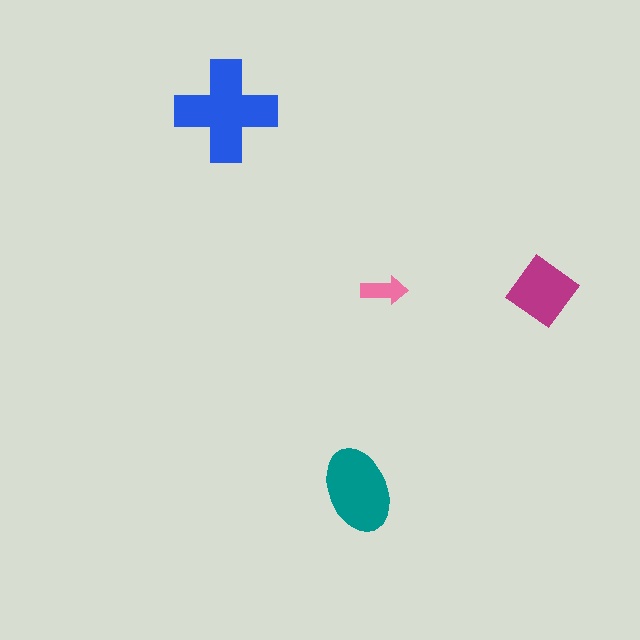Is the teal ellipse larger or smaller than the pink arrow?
Larger.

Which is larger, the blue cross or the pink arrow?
The blue cross.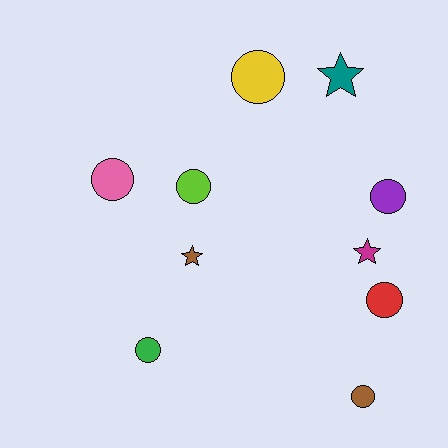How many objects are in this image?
There are 10 objects.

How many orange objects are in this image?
There are no orange objects.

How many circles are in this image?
There are 7 circles.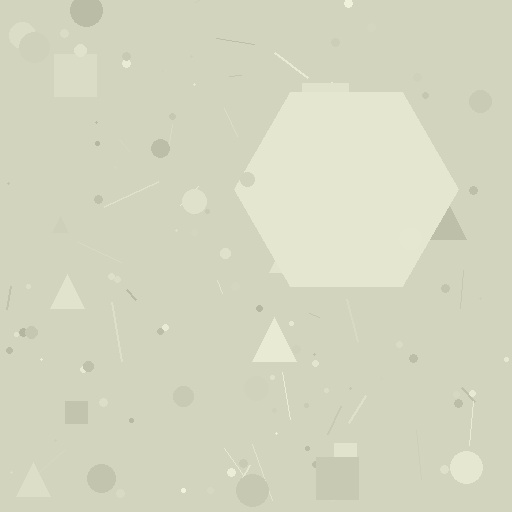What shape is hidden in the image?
A hexagon is hidden in the image.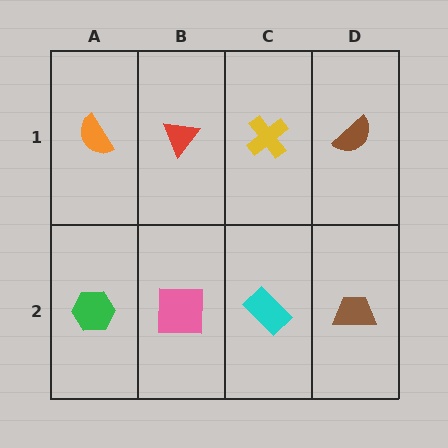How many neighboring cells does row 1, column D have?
2.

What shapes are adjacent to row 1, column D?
A brown trapezoid (row 2, column D), a yellow cross (row 1, column C).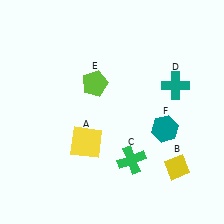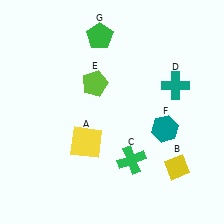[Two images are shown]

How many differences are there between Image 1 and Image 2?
There is 1 difference between the two images.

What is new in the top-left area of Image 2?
A green pentagon (G) was added in the top-left area of Image 2.